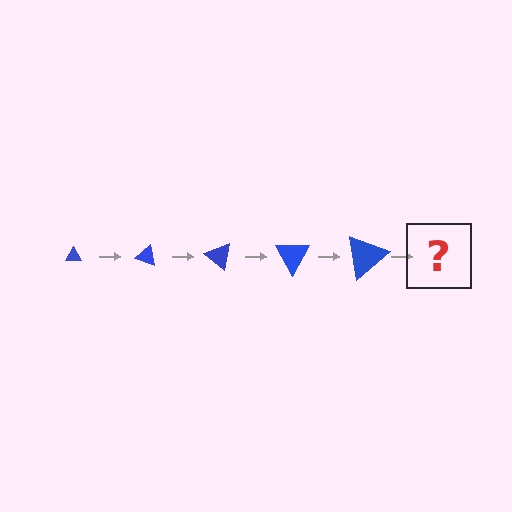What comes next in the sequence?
The next element should be a triangle, larger than the previous one and rotated 100 degrees from the start.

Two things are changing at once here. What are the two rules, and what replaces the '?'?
The two rules are that the triangle grows larger each step and it rotates 20 degrees each step. The '?' should be a triangle, larger than the previous one and rotated 100 degrees from the start.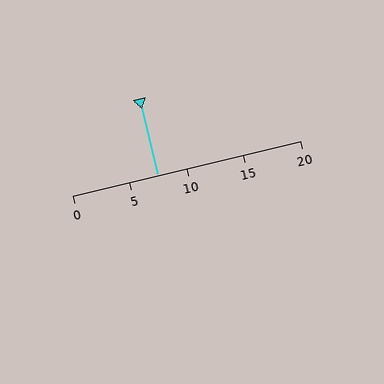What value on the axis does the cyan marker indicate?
The marker indicates approximately 7.5.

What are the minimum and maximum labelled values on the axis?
The axis runs from 0 to 20.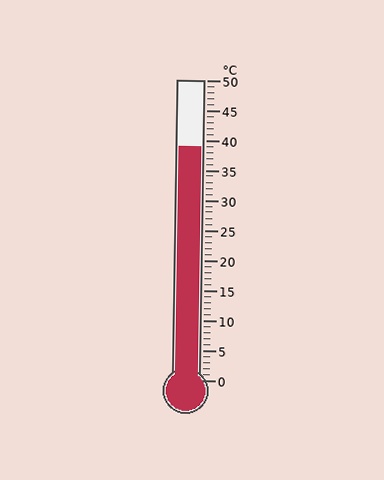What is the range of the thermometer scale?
The thermometer scale ranges from 0°C to 50°C.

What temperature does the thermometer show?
The thermometer shows approximately 39°C.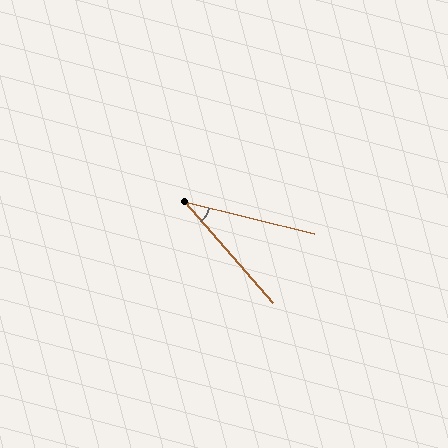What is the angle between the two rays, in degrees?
Approximately 35 degrees.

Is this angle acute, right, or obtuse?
It is acute.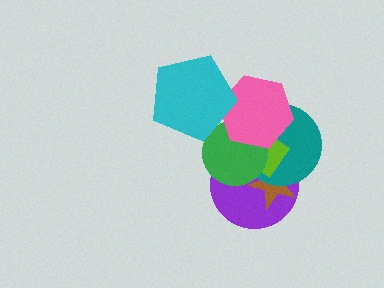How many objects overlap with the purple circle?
5 objects overlap with the purple circle.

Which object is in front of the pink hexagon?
The cyan pentagon is in front of the pink hexagon.